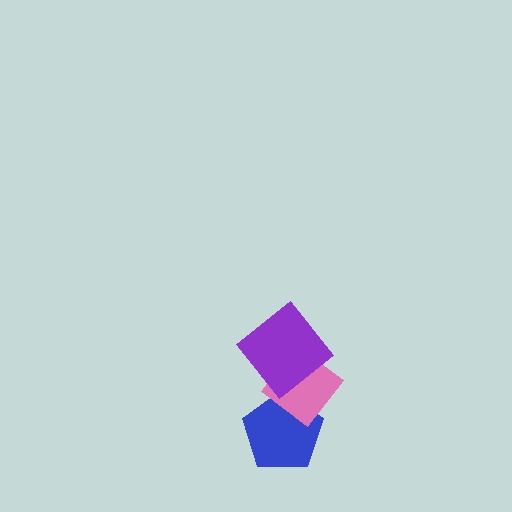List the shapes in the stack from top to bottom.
From top to bottom: the purple diamond, the pink diamond, the blue pentagon.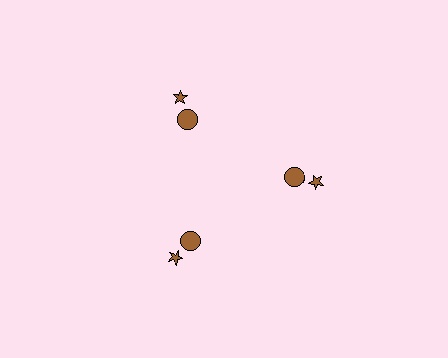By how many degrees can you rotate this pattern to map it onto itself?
The pattern maps onto itself every 120 degrees of rotation.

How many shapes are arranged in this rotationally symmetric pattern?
There are 6 shapes, arranged in 3 groups of 2.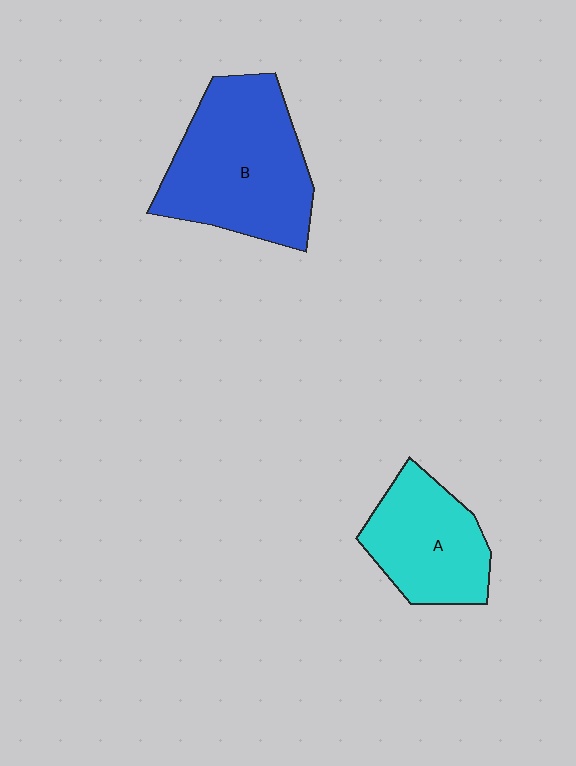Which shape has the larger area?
Shape B (blue).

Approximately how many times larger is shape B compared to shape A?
Approximately 1.5 times.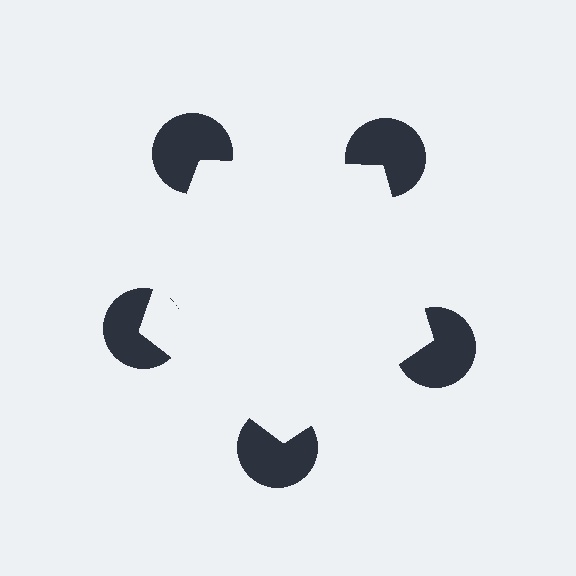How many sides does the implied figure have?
5 sides.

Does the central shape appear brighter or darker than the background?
It typically appears slightly brighter than the background, even though no actual brightness change is drawn.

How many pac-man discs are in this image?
There are 5 — one at each vertex of the illusory pentagon.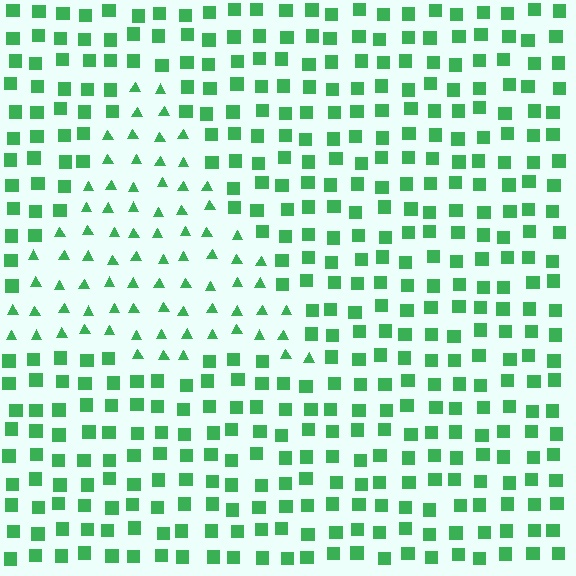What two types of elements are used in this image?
The image uses triangles inside the triangle region and squares outside it.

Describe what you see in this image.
The image is filled with small green elements arranged in a uniform grid. A triangle-shaped region contains triangles, while the surrounding area contains squares. The boundary is defined purely by the change in element shape.